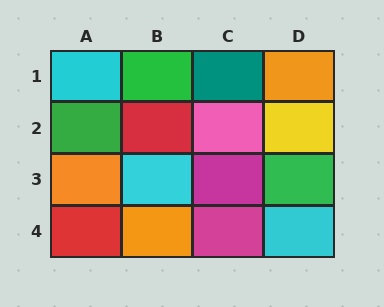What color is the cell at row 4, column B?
Orange.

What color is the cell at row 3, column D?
Green.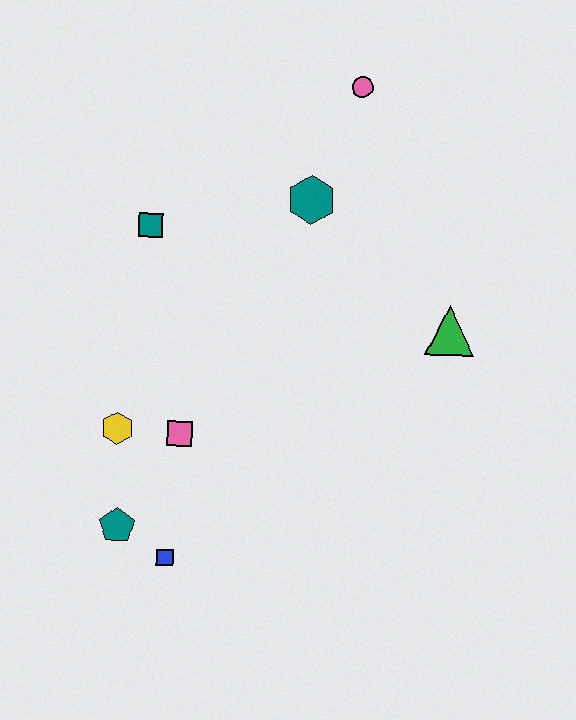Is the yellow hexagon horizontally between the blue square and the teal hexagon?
No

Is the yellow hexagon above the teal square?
No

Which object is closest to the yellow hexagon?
The pink square is closest to the yellow hexagon.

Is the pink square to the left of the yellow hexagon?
No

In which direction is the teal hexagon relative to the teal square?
The teal hexagon is to the right of the teal square.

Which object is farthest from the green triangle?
The teal pentagon is farthest from the green triangle.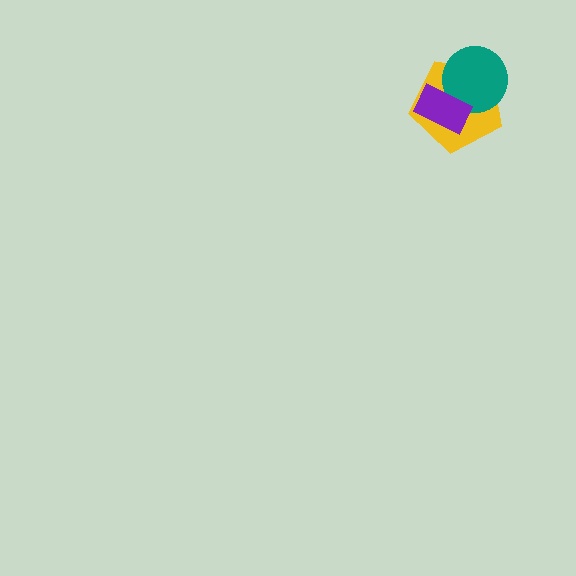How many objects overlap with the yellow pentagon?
2 objects overlap with the yellow pentagon.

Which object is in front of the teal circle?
The purple rectangle is in front of the teal circle.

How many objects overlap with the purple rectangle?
2 objects overlap with the purple rectangle.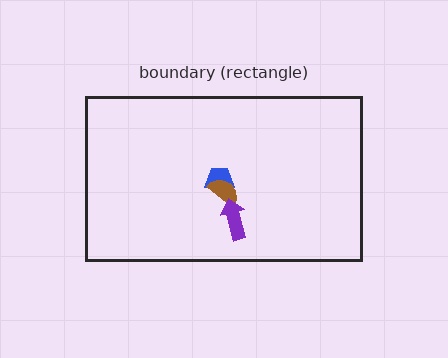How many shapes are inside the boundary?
3 inside, 0 outside.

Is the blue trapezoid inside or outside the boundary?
Inside.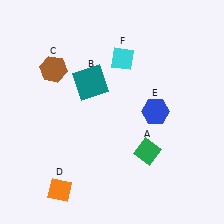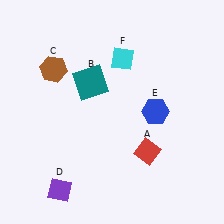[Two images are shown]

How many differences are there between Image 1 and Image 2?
There are 2 differences between the two images.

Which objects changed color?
A changed from green to red. D changed from orange to purple.